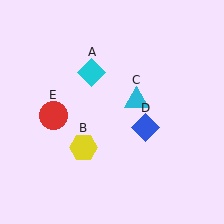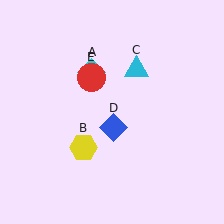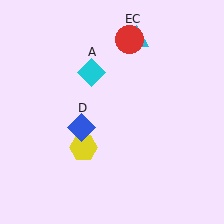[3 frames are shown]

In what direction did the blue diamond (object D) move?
The blue diamond (object D) moved left.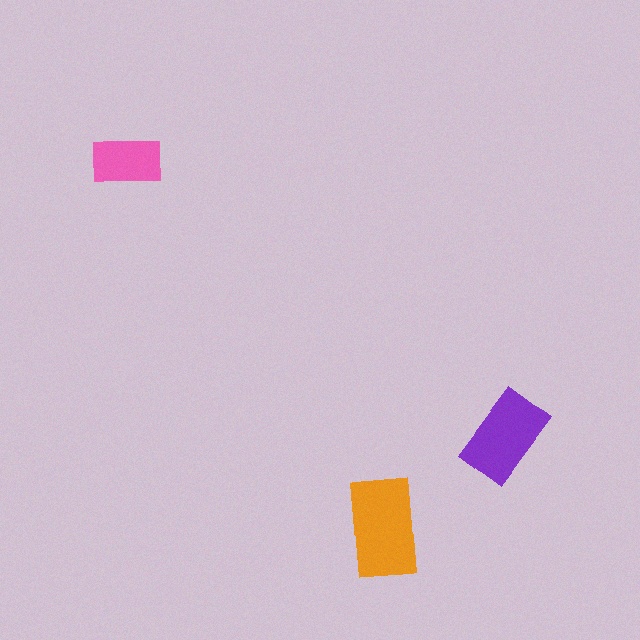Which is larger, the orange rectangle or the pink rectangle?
The orange one.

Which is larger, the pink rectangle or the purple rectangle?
The purple one.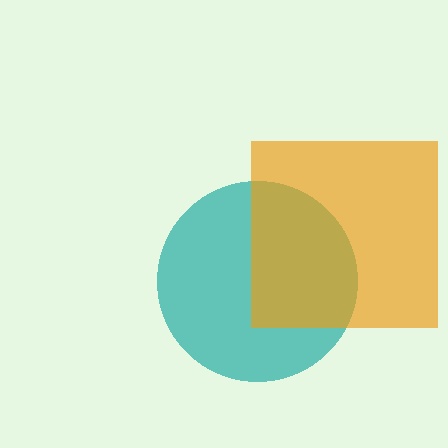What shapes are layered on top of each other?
The layered shapes are: a teal circle, an orange square.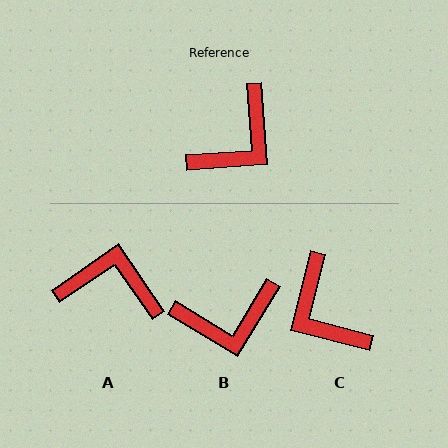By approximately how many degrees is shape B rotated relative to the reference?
Approximately 36 degrees clockwise.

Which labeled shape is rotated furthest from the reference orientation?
A, about 120 degrees away.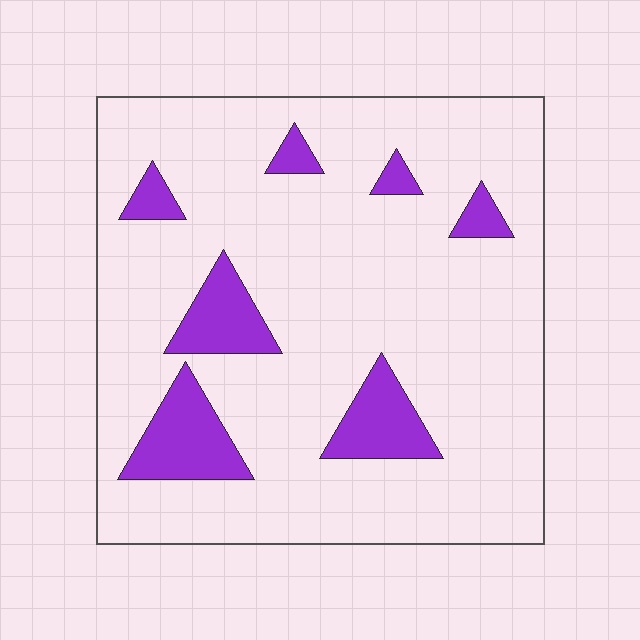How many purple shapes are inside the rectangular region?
7.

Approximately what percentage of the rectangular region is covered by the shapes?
Approximately 15%.